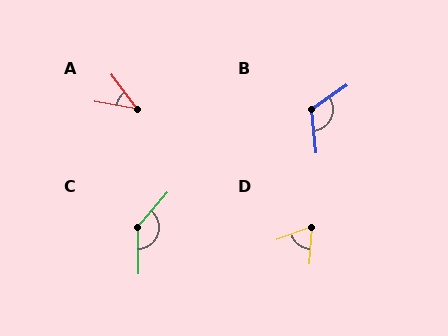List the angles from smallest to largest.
A (43°), D (65°), B (118°), C (139°).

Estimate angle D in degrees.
Approximately 65 degrees.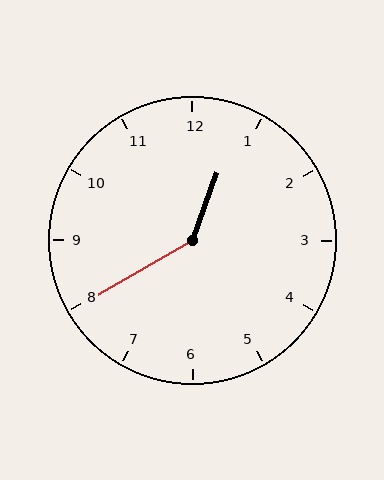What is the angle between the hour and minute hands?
Approximately 140 degrees.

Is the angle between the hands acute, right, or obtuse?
It is obtuse.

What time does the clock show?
12:40.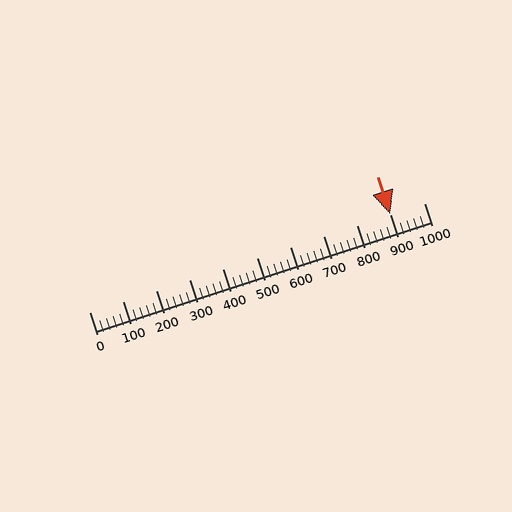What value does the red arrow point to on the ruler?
The red arrow points to approximately 900.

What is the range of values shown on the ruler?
The ruler shows values from 0 to 1000.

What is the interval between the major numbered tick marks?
The major tick marks are spaced 100 units apart.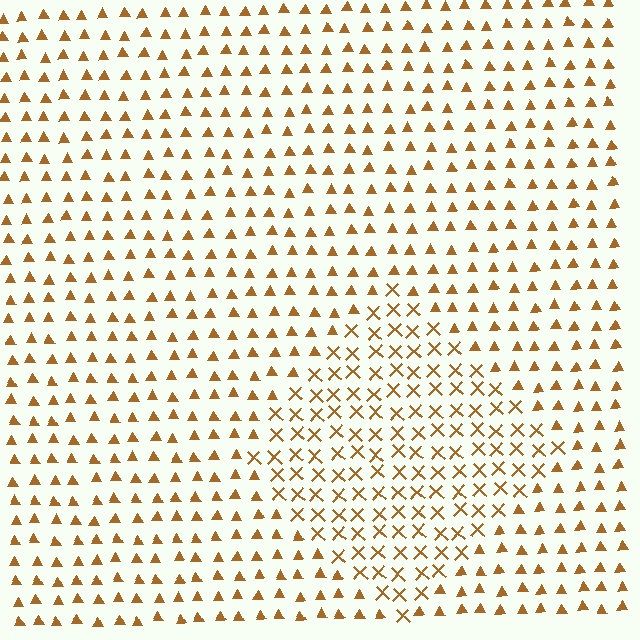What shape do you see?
I see a diamond.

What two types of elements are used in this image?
The image uses X marks inside the diamond region and triangles outside it.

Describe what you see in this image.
The image is filled with small brown elements arranged in a uniform grid. A diamond-shaped region contains X marks, while the surrounding area contains triangles. The boundary is defined purely by the change in element shape.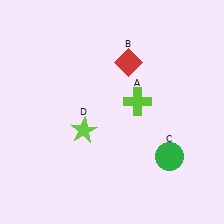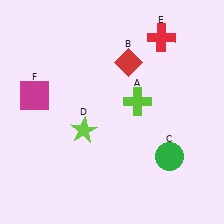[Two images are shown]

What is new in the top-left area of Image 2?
A magenta square (F) was added in the top-left area of Image 2.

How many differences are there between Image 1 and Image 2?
There are 2 differences between the two images.